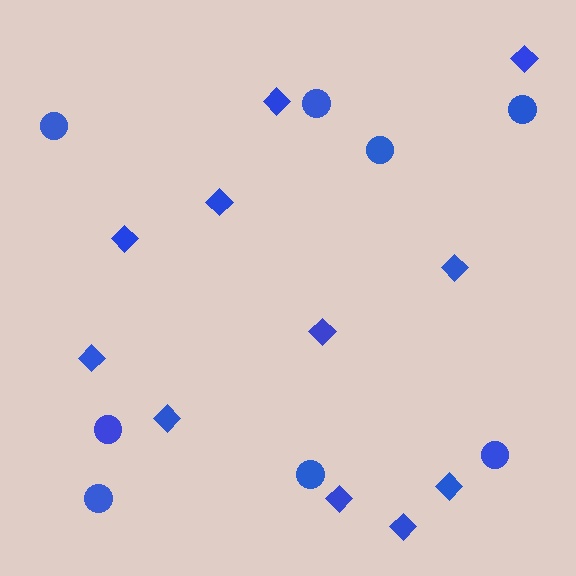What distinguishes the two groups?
There are 2 groups: one group of circles (8) and one group of diamonds (11).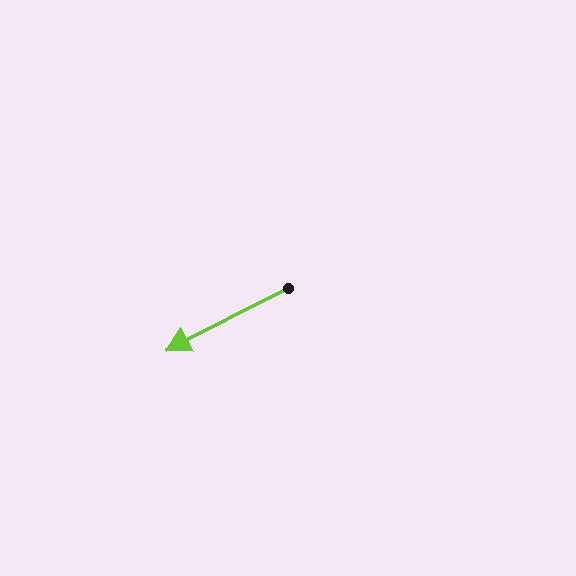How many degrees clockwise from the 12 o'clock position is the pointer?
Approximately 243 degrees.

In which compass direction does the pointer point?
Southwest.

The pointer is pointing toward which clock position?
Roughly 8 o'clock.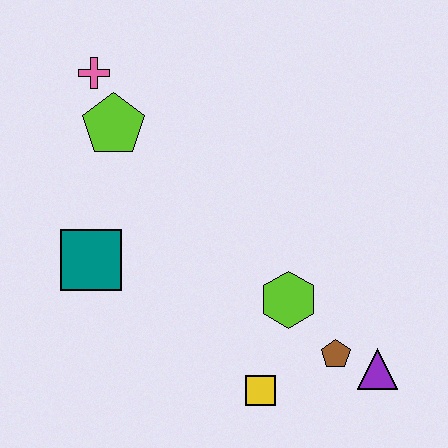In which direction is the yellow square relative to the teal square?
The yellow square is to the right of the teal square.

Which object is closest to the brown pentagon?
The purple triangle is closest to the brown pentagon.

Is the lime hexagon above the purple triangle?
Yes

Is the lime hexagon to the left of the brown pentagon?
Yes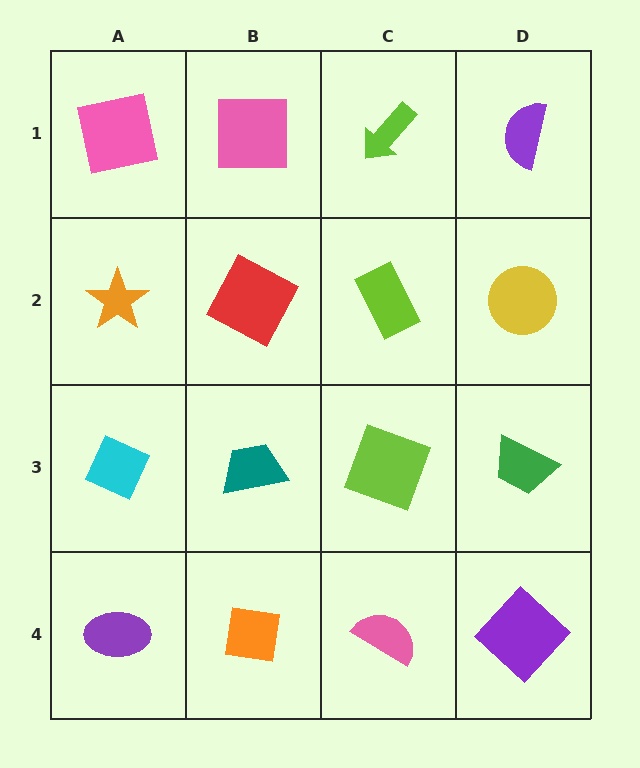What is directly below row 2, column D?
A green trapezoid.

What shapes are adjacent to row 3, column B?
A red square (row 2, column B), an orange square (row 4, column B), a cyan diamond (row 3, column A), a lime square (row 3, column C).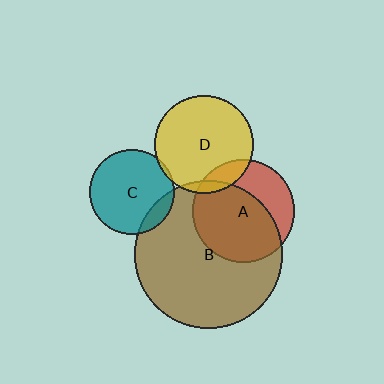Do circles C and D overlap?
Yes.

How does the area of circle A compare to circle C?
Approximately 1.5 times.